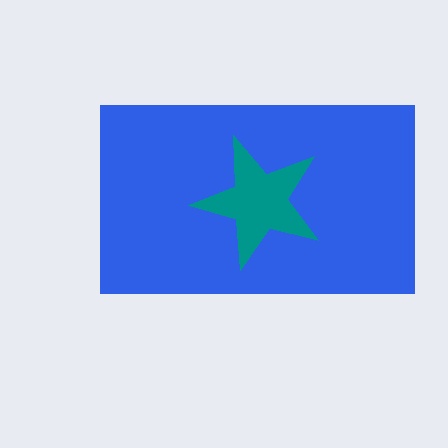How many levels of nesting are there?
2.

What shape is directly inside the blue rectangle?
The teal star.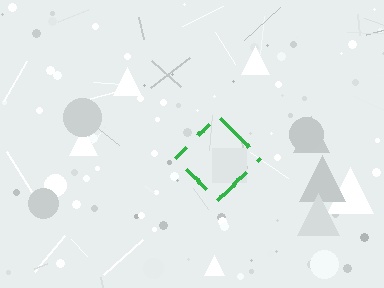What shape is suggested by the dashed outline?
The dashed outline suggests a diamond.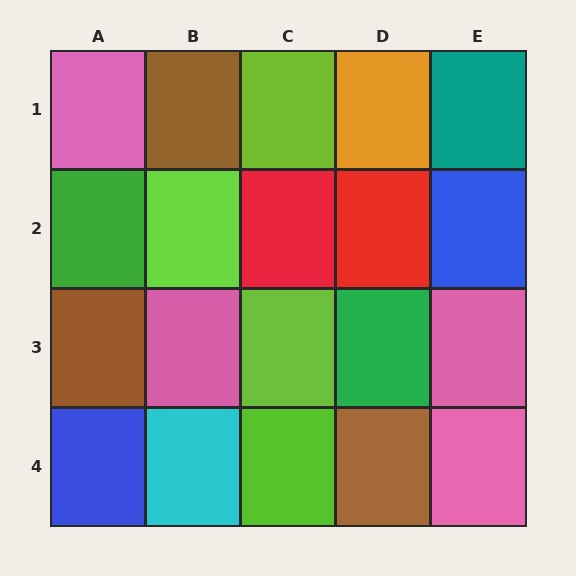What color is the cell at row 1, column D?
Orange.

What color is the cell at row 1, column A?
Pink.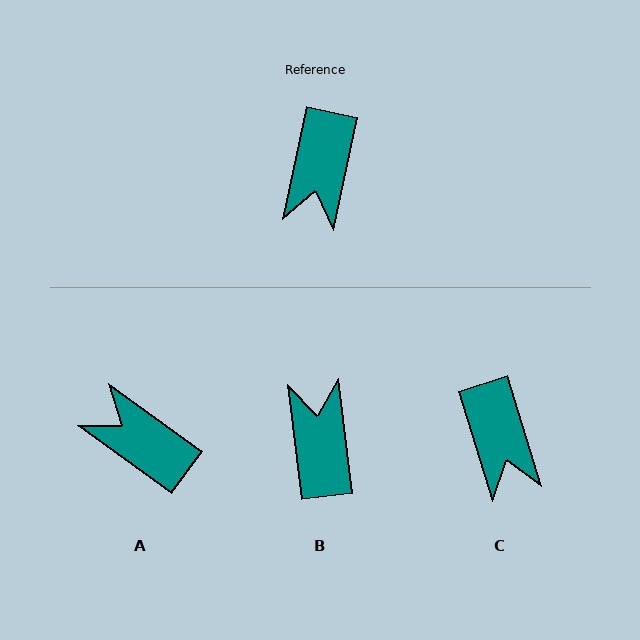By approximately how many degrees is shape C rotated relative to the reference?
Approximately 29 degrees counter-clockwise.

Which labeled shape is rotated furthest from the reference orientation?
B, about 161 degrees away.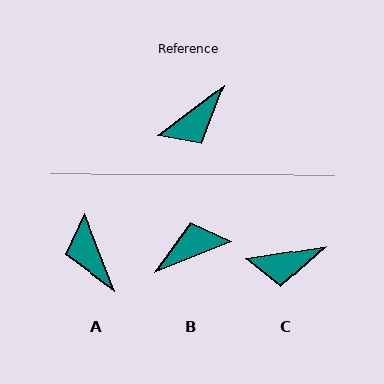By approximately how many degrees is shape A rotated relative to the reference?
Approximately 106 degrees clockwise.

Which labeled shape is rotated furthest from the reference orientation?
B, about 165 degrees away.